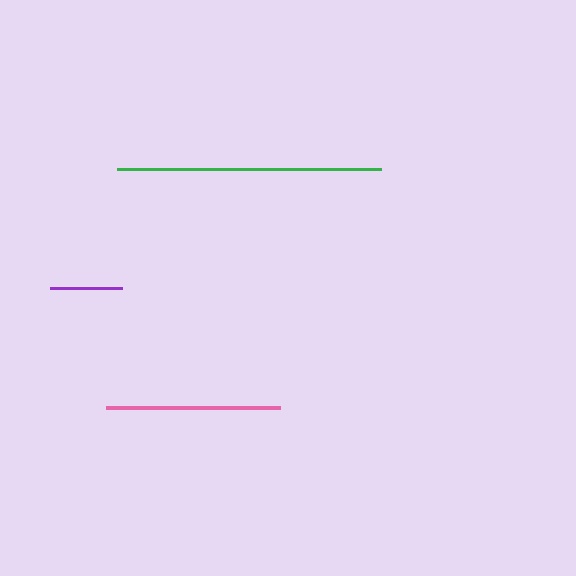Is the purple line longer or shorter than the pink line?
The pink line is longer than the purple line.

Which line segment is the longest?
The green line is the longest at approximately 264 pixels.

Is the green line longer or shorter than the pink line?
The green line is longer than the pink line.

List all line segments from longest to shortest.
From longest to shortest: green, pink, purple.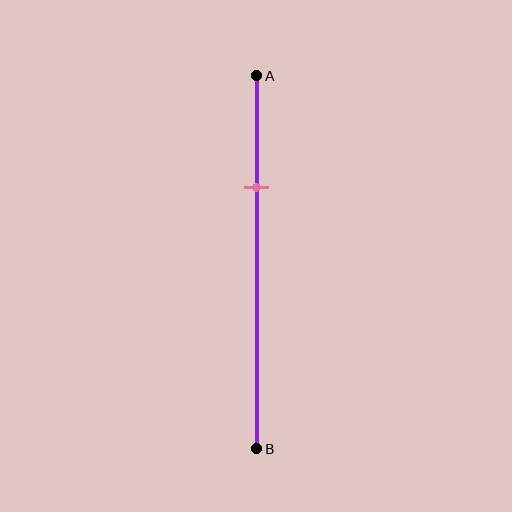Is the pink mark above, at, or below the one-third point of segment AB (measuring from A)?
The pink mark is above the one-third point of segment AB.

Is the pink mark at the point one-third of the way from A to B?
No, the mark is at about 30% from A, not at the 33% one-third point.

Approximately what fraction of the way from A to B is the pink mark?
The pink mark is approximately 30% of the way from A to B.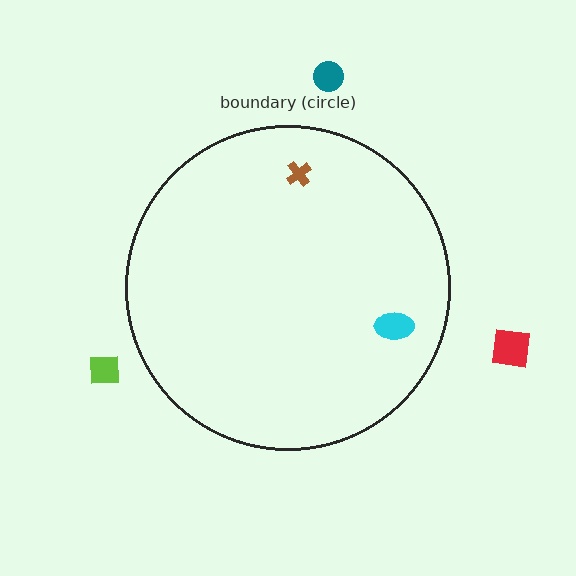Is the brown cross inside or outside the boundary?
Inside.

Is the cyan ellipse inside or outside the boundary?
Inside.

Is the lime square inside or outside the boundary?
Outside.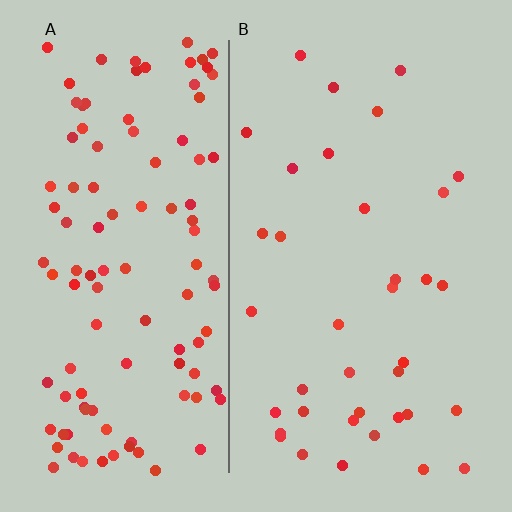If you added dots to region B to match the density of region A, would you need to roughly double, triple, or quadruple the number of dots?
Approximately triple.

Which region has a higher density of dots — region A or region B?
A (the left).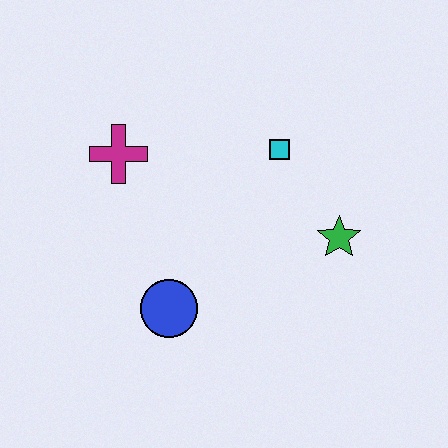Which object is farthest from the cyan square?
The blue circle is farthest from the cyan square.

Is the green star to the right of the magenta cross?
Yes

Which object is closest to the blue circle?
The magenta cross is closest to the blue circle.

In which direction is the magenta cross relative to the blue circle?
The magenta cross is above the blue circle.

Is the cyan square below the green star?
No